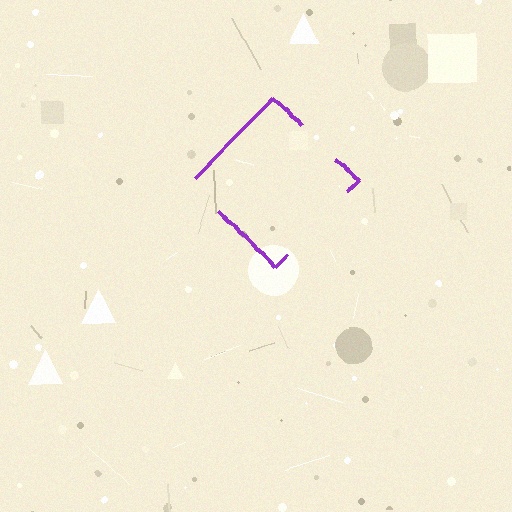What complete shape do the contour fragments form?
The contour fragments form a diamond.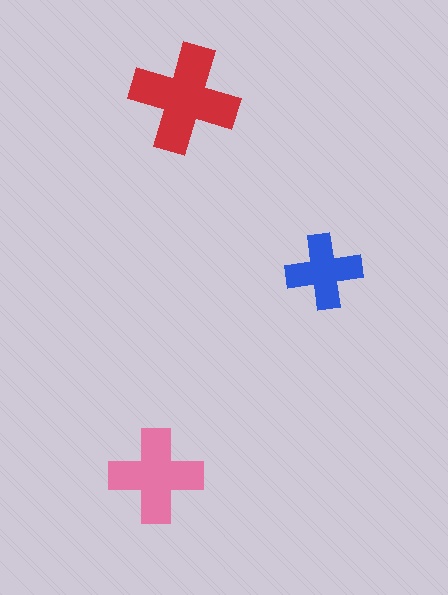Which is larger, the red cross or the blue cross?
The red one.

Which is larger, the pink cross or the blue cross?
The pink one.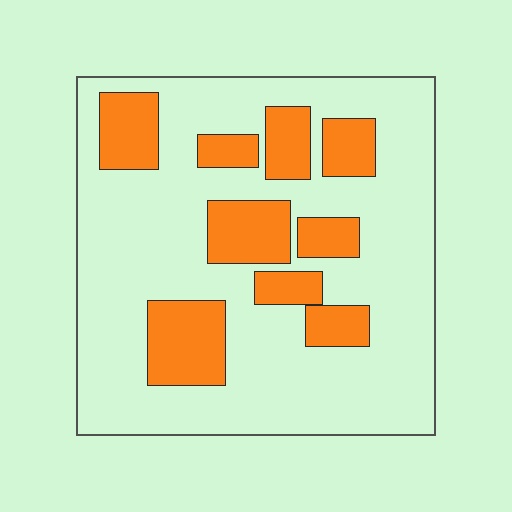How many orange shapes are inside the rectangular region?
9.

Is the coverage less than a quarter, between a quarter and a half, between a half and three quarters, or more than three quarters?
Between a quarter and a half.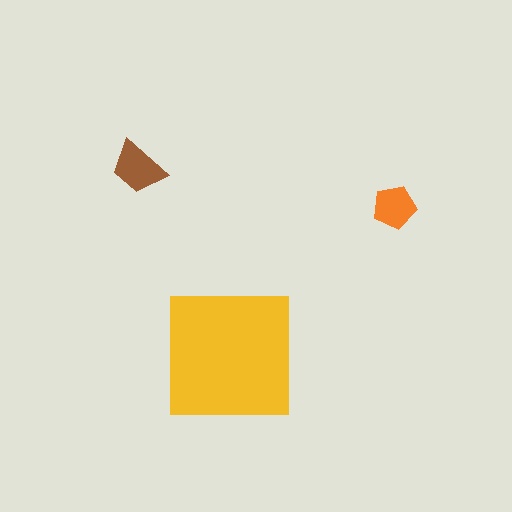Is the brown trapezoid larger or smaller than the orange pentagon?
Larger.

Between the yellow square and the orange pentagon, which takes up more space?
The yellow square.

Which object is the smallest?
The orange pentagon.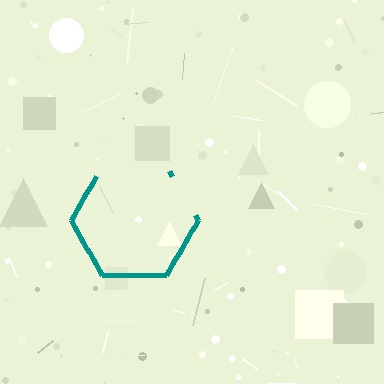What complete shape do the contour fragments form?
The contour fragments form a hexagon.